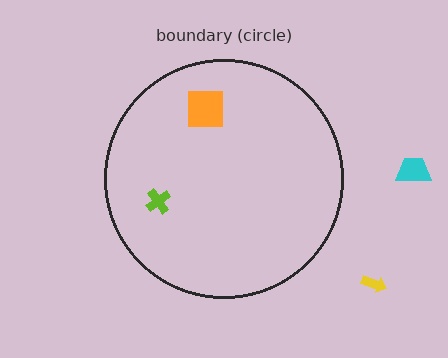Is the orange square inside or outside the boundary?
Inside.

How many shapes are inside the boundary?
2 inside, 2 outside.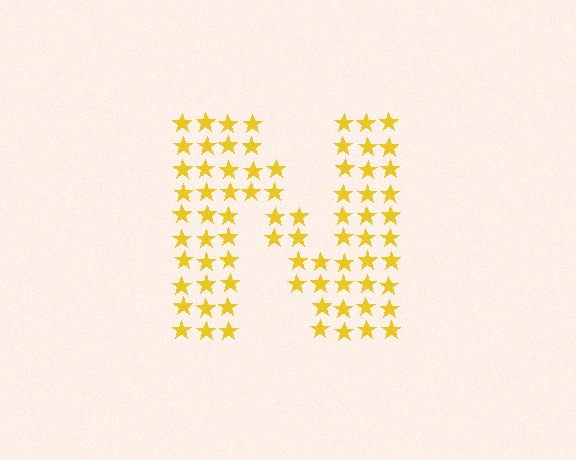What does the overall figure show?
The overall figure shows the letter N.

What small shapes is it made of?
It is made of small stars.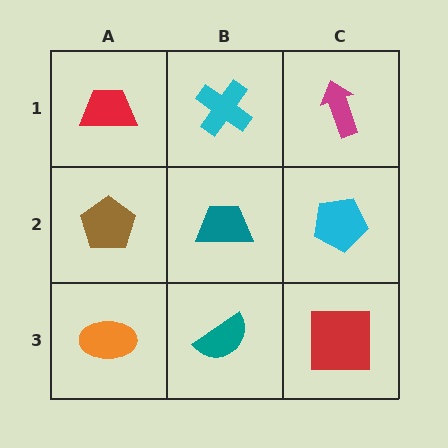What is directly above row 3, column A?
A brown pentagon.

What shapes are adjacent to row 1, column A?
A brown pentagon (row 2, column A), a cyan cross (row 1, column B).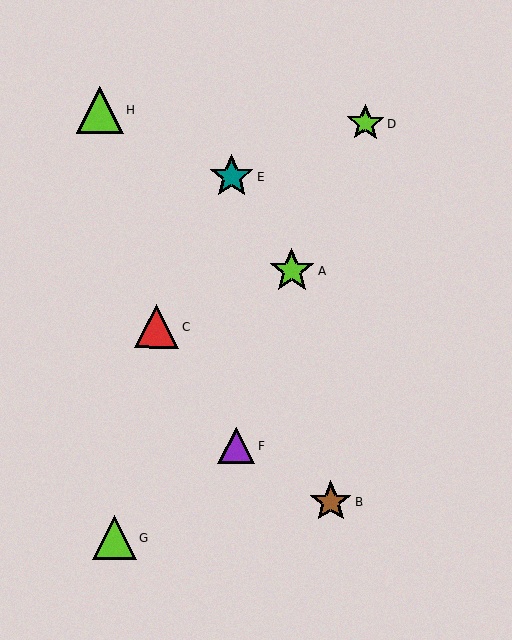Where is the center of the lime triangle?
The center of the lime triangle is at (100, 110).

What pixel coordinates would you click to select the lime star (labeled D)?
Click at (366, 123) to select the lime star D.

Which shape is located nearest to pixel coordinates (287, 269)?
The lime star (labeled A) at (292, 271) is nearest to that location.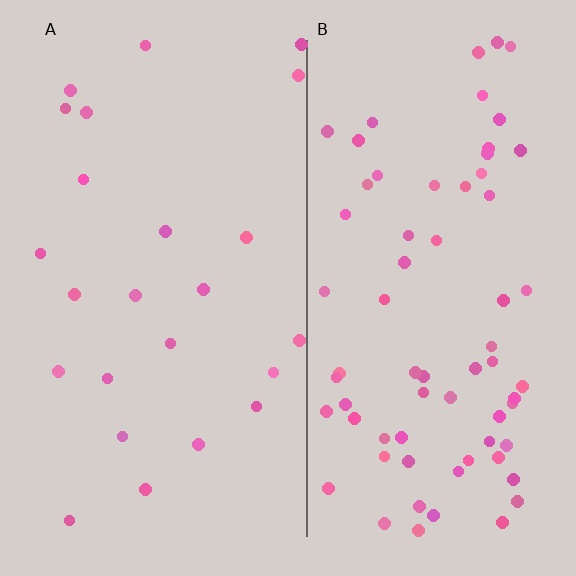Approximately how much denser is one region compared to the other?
Approximately 2.9× — region B over region A.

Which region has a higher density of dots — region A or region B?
B (the right).